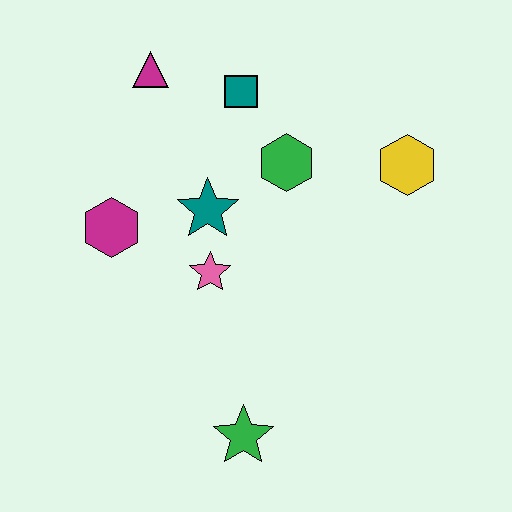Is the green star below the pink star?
Yes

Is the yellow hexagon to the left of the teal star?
No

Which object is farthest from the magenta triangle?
The green star is farthest from the magenta triangle.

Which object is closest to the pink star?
The teal star is closest to the pink star.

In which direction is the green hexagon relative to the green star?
The green hexagon is above the green star.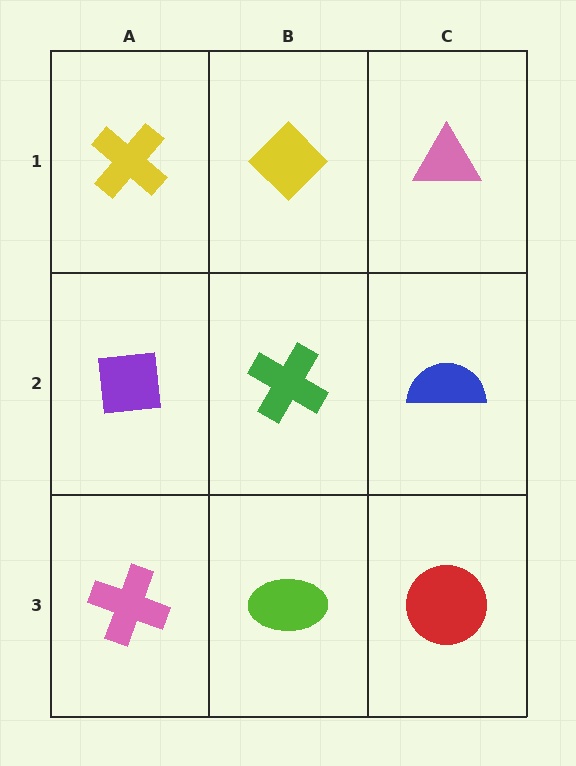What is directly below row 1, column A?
A purple square.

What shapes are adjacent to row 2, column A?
A yellow cross (row 1, column A), a pink cross (row 3, column A), a green cross (row 2, column B).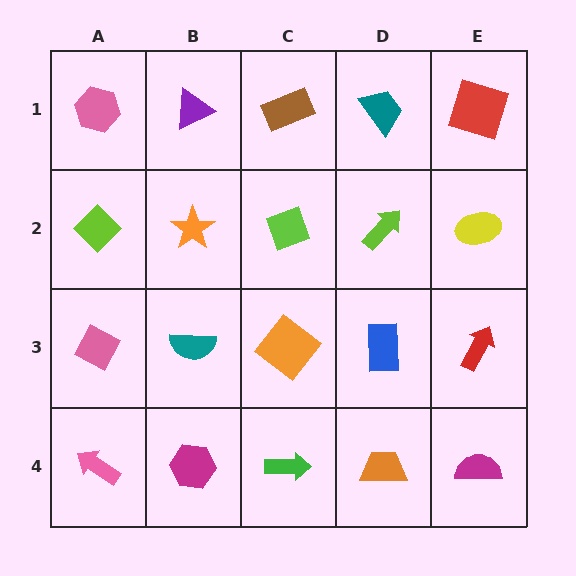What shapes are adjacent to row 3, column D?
A lime arrow (row 2, column D), an orange trapezoid (row 4, column D), an orange diamond (row 3, column C), a red arrow (row 3, column E).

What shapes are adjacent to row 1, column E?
A yellow ellipse (row 2, column E), a teal trapezoid (row 1, column D).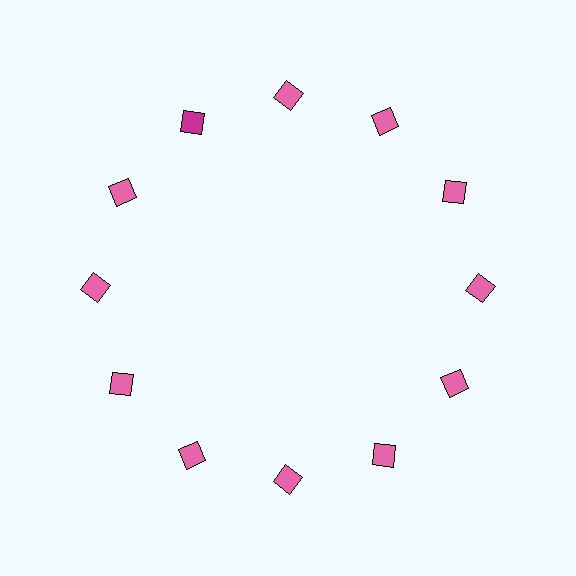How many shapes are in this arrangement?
There are 12 shapes arranged in a ring pattern.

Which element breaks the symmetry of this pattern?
The magenta square at roughly the 11 o'clock position breaks the symmetry. All other shapes are pink squares.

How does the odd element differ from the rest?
It has a different color: magenta instead of pink.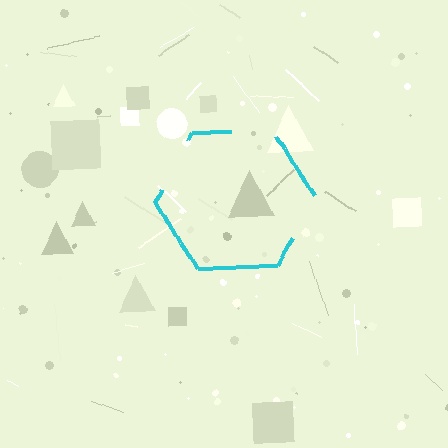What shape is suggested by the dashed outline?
The dashed outline suggests a hexagon.